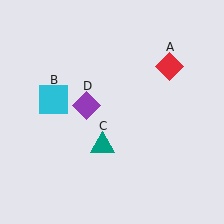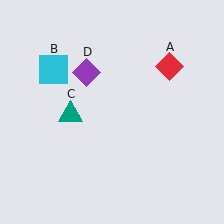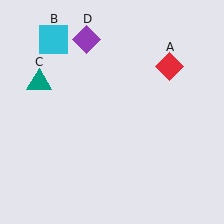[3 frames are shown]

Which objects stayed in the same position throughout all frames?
Red diamond (object A) remained stationary.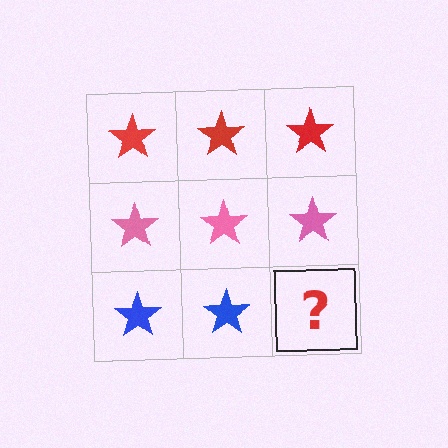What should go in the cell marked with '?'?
The missing cell should contain a blue star.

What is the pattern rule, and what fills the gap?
The rule is that each row has a consistent color. The gap should be filled with a blue star.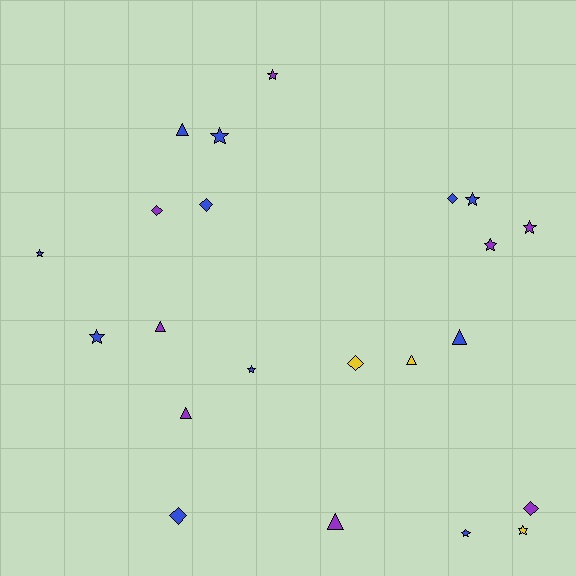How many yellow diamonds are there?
There is 1 yellow diamond.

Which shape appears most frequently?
Star, with 10 objects.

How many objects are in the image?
There are 22 objects.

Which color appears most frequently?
Blue, with 11 objects.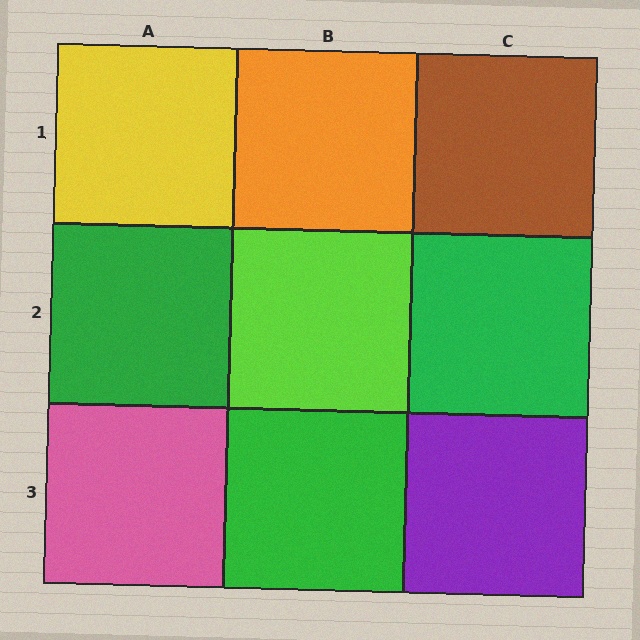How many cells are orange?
1 cell is orange.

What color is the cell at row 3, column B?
Green.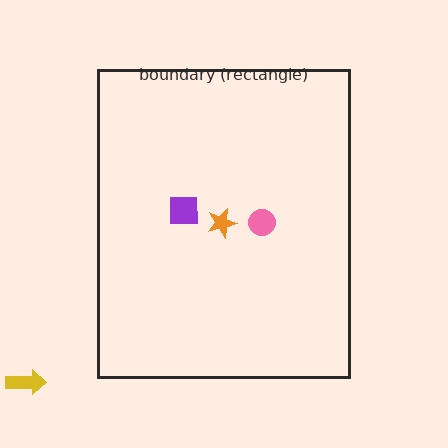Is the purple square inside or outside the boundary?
Inside.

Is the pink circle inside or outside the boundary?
Inside.